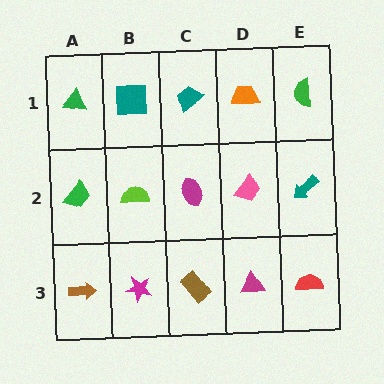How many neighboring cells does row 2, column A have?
3.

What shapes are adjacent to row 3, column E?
A teal arrow (row 2, column E), a magenta triangle (row 3, column D).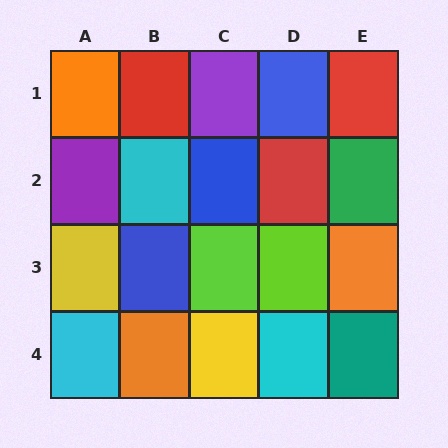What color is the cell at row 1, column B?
Red.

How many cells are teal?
1 cell is teal.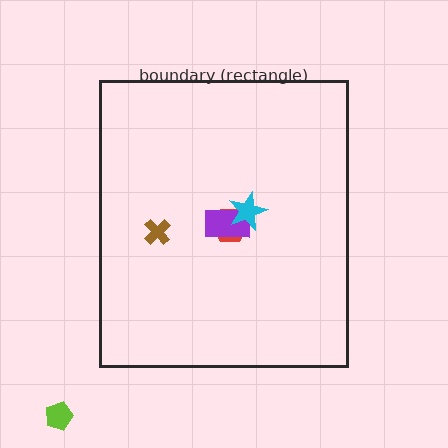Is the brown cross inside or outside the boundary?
Inside.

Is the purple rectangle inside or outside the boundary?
Inside.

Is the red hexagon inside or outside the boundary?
Inside.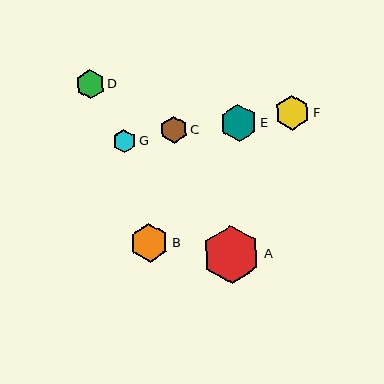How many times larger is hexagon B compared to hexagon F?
Hexagon B is approximately 1.1 times the size of hexagon F.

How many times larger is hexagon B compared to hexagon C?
Hexagon B is approximately 1.4 times the size of hexagon C.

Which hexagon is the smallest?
Hexagon G is the smallest with a size of approximately 23 pixels.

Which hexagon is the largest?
Hexagon A is the largest with a size of approximately 58 pixels.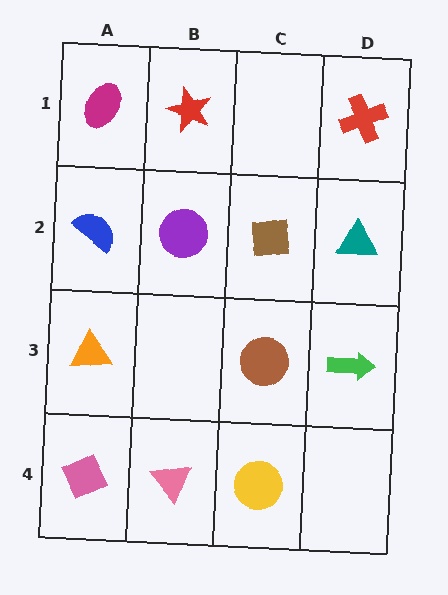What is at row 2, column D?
A teal triangle.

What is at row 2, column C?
A brown square.